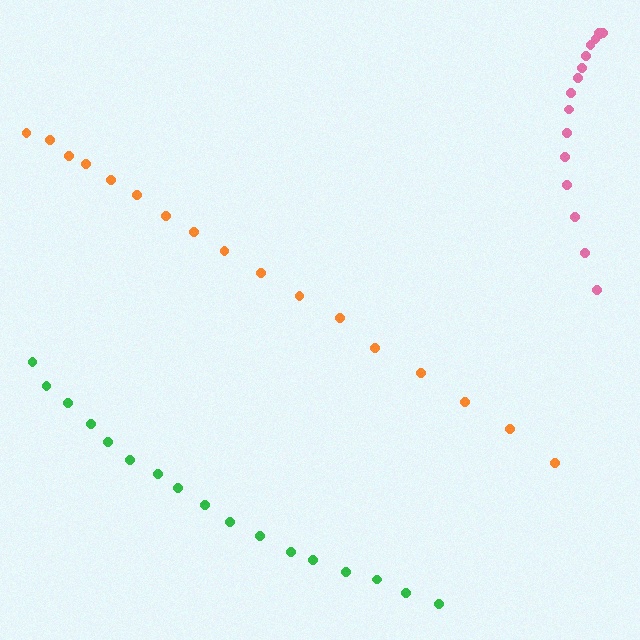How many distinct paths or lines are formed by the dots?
There are 3 distinct paths.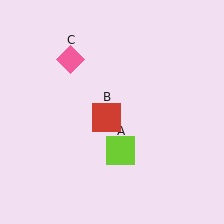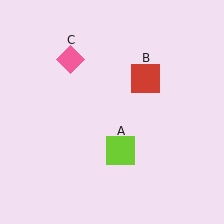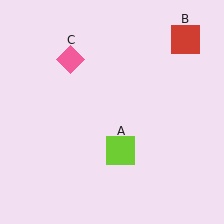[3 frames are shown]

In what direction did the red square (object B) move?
The red square (object B) moved up and to the right.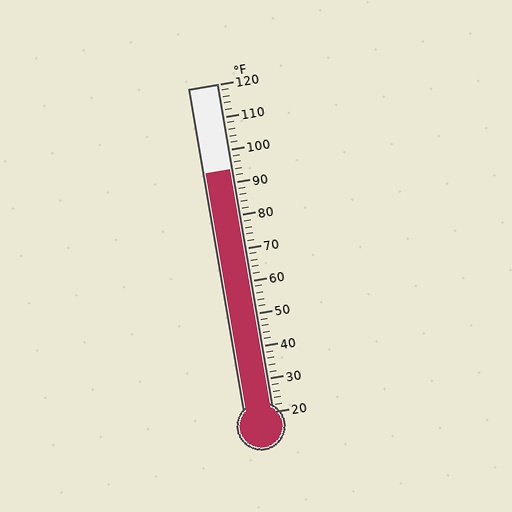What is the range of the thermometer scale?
The thermometer scale ranges from 20°F to 120°F.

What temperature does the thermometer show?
The thermometer shows approximately 94°F.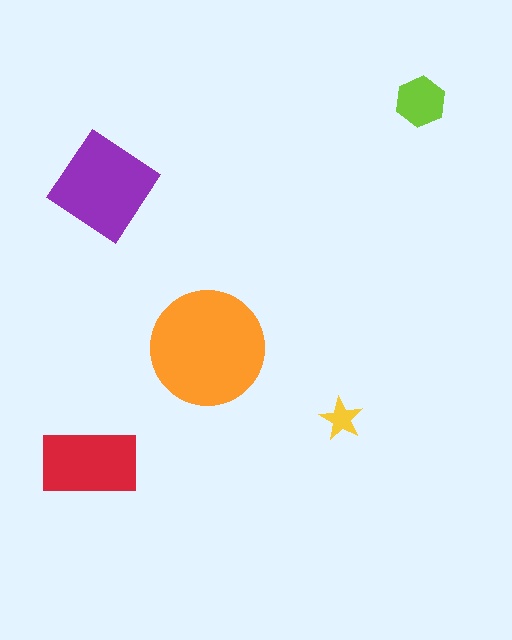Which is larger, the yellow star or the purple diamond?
The purple diamond.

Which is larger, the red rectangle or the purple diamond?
The purple diamond.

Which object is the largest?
The orange circle.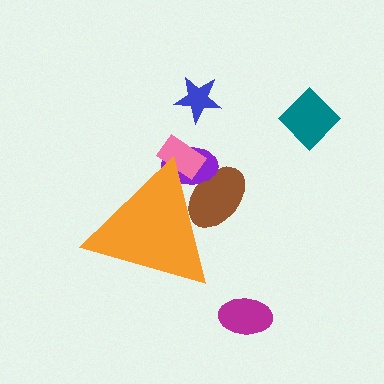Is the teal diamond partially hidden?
No, the teal diamond is fully visible.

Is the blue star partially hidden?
No, the blue star is fully visible.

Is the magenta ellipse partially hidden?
No, the magenta ellipse is fully visible.